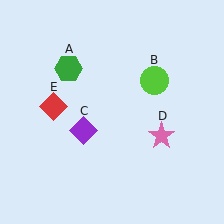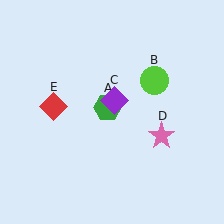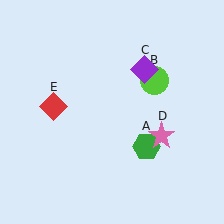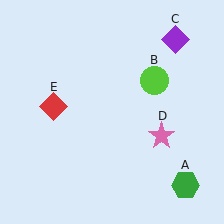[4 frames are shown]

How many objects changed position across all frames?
2 objects changed position: green hexagon (object A), purple diamond (object C).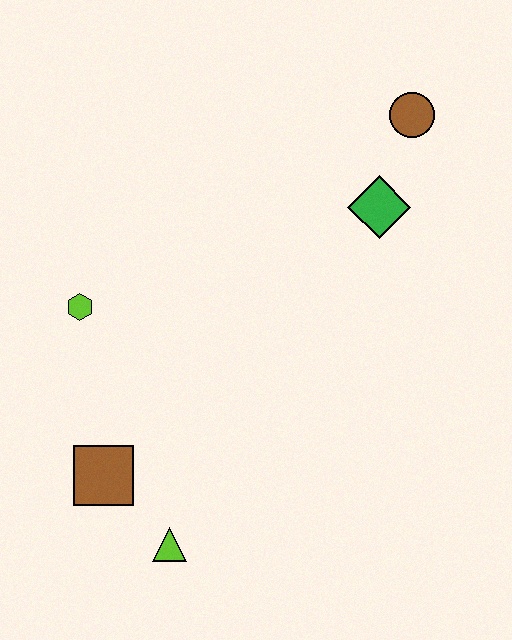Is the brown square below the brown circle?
Yes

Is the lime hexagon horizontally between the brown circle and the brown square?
No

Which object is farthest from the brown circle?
The lime triangle is farthest from the brown circle.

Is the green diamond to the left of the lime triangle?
No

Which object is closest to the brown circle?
The green diamond is closest to the brown circle.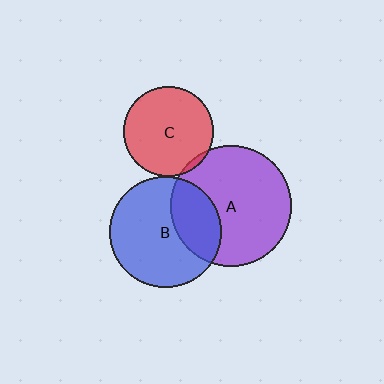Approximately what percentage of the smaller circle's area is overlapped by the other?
Approximately 30%.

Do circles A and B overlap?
Yes.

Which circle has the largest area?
Circle A (purple).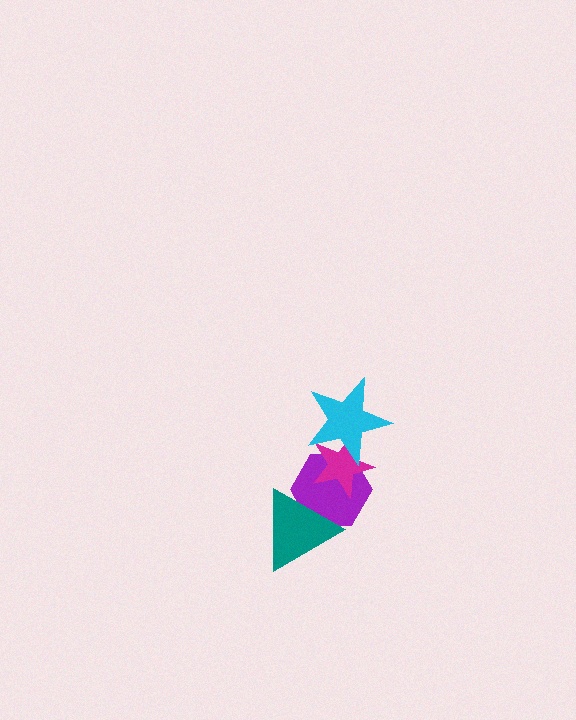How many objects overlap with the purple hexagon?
3 objects overlap with the purple hexagon.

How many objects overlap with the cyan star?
2 objects overlap with the cyan star.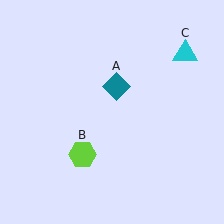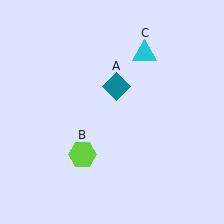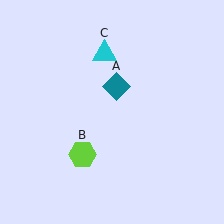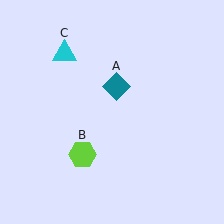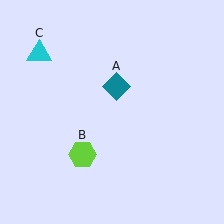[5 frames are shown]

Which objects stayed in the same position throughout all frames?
Teal diamond (object A) and lime hexagon (object B) remained stationary.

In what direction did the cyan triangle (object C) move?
The cyan triangle (object C) moved left.